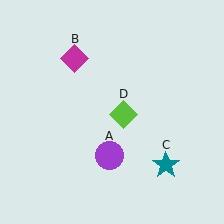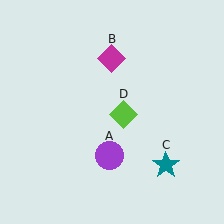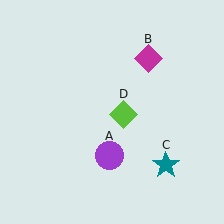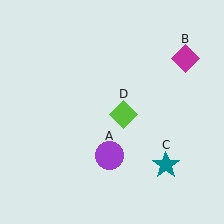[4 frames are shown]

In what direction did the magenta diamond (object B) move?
The magenta diamond (object B) moved right.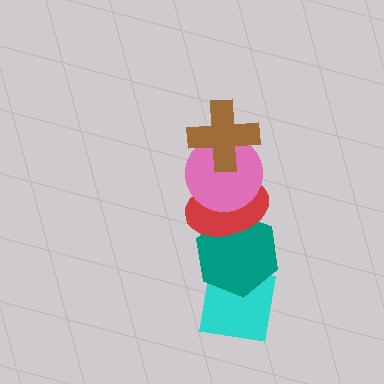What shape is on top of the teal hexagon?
The red ellipse is on top of the teal hexagon.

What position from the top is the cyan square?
The cyan square is 5th from the top.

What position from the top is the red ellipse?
The red ellipse is 3rd from the top.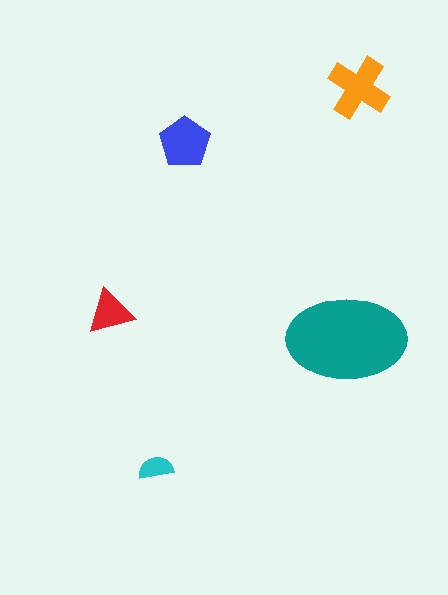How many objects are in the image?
There are 5 objects in the image.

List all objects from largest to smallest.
The teal ellipse, the orange cross, the blue pentagon, the red triangle, the cyan semicircle.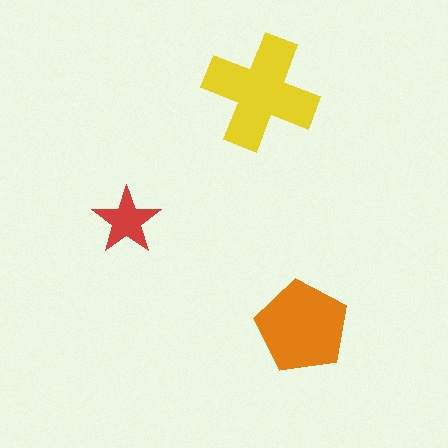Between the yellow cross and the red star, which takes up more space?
The yellow cross.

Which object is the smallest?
The red star.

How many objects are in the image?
There are 3 objects in the image.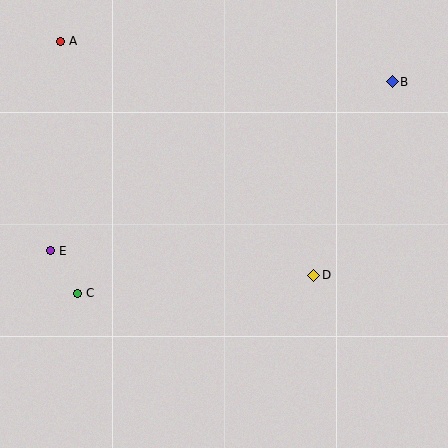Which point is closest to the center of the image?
Point D at (314, 275) is closest to the center.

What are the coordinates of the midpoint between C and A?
The midpoint between C and A is at (69, 167).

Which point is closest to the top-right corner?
Point B is closest to the top-right corner.